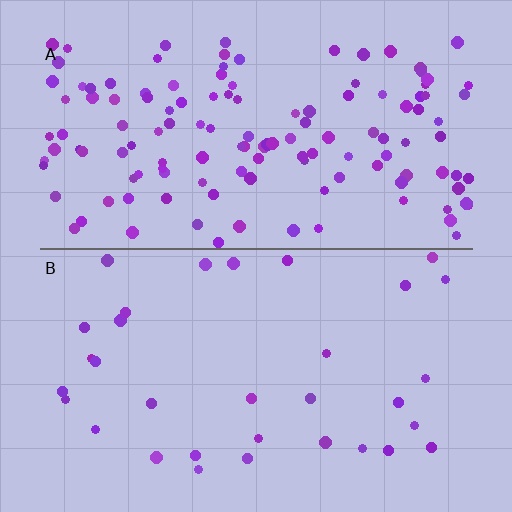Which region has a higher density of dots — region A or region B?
A (the top).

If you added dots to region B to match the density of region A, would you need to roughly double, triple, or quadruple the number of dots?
Approximately quadruple.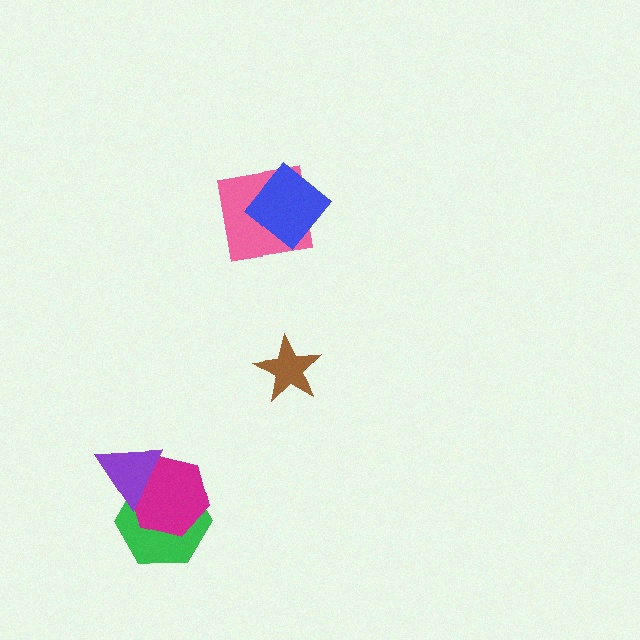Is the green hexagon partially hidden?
Yes, it is partially covered by another shape.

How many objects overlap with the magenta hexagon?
2 objects overlap with the magenta hexagon.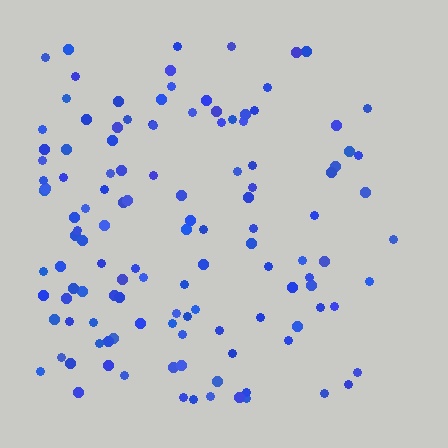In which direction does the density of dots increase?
From right to left, with the left side densest.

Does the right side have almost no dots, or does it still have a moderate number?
Still a moderate number, just noticeably fewer than the left.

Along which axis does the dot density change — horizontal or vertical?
Horizontal.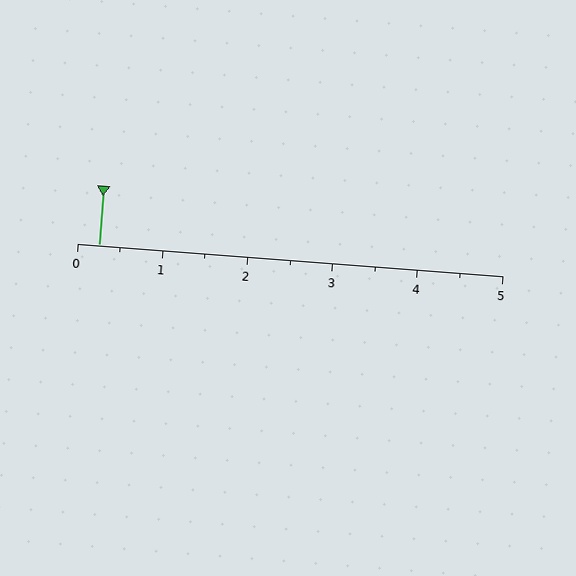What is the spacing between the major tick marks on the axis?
The major ticks are spaced 1 apart.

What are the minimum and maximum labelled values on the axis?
The axis runs from 0 to 5.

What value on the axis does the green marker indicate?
The marker indicates approximately 0.2.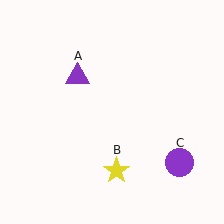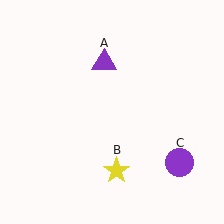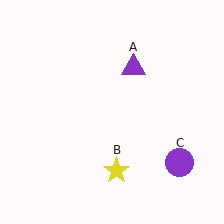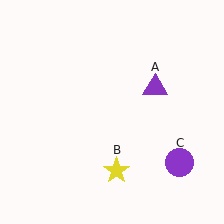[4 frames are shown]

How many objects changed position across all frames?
1 object changed position: purple triangle (object A).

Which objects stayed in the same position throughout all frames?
Yellow star (object B) and purple circle (object C) remained stationary.